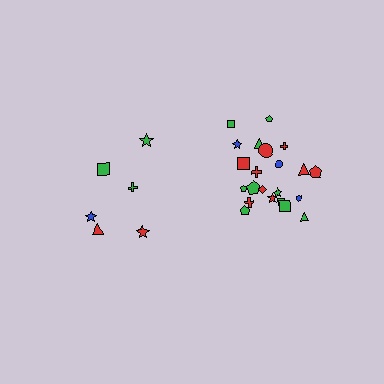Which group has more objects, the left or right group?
The right group.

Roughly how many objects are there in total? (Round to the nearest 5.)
Roughly 30 objects in total.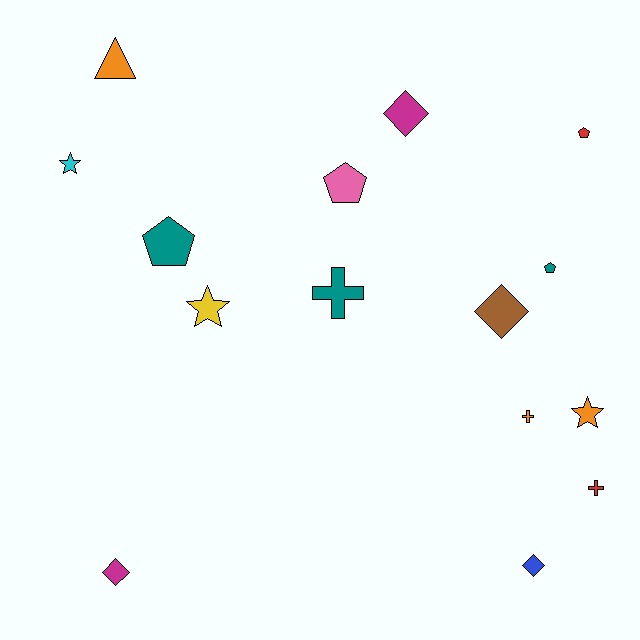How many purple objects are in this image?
There are no purple objects.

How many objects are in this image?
There are 15 objects.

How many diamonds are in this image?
There are 4 diamonds.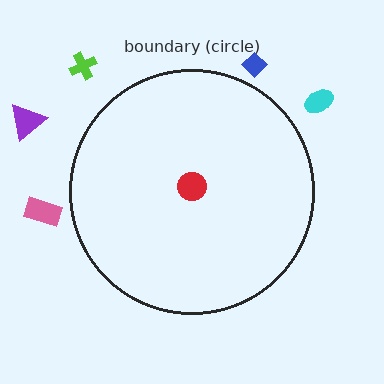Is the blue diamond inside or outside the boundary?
Outside.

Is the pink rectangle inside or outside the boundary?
Outside.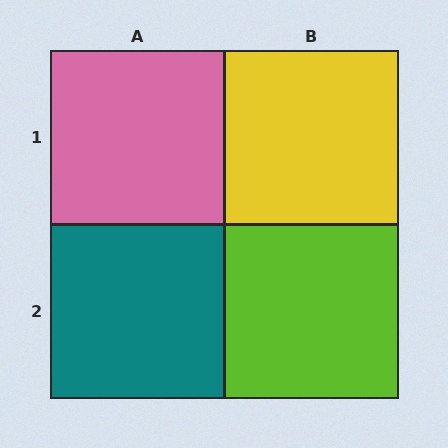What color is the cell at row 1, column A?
Pink.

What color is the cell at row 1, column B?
Yellow.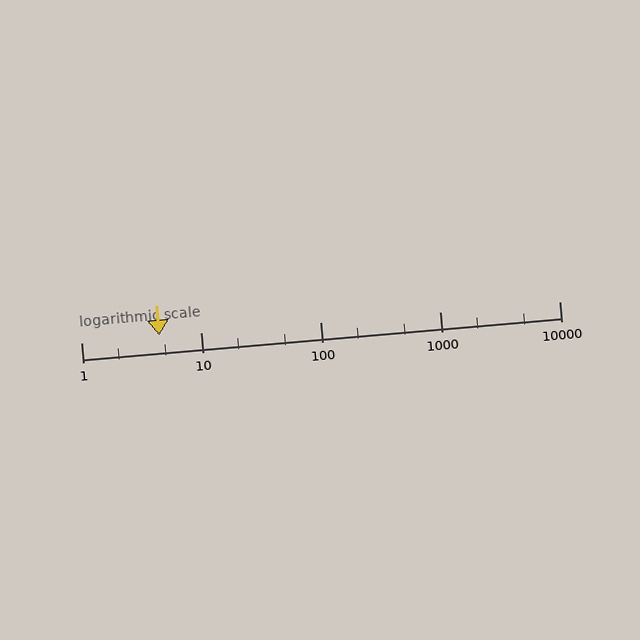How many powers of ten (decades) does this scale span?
The scale spans 4 decades, from 1 to 10000.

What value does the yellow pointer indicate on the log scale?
The pointer indicates approximately 4.5.